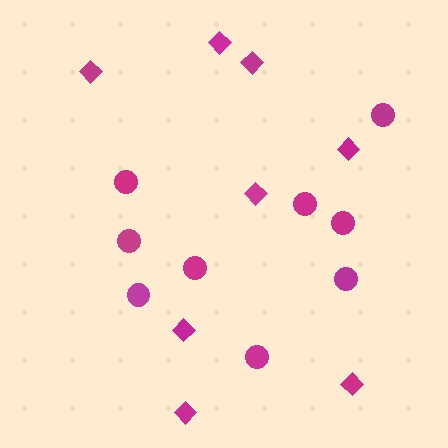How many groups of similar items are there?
There are 2 groups: one group of diamonds (8) and one group of circles (9).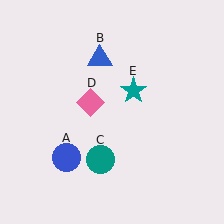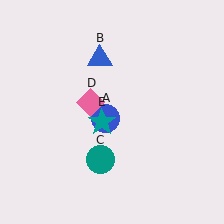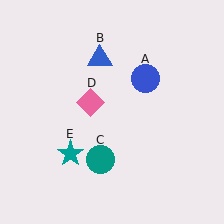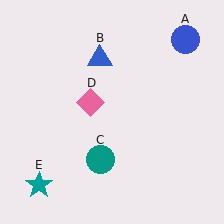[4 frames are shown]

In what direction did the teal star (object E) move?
The teal star (object E) moved down and to the left.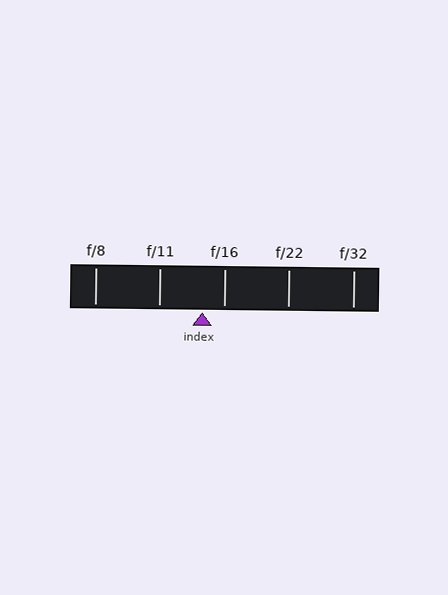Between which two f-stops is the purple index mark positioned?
The index mark is between f/11 and f/16.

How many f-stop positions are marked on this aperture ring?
There are 5 f-stop positions marked.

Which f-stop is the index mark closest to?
The index mark is closest to f/16.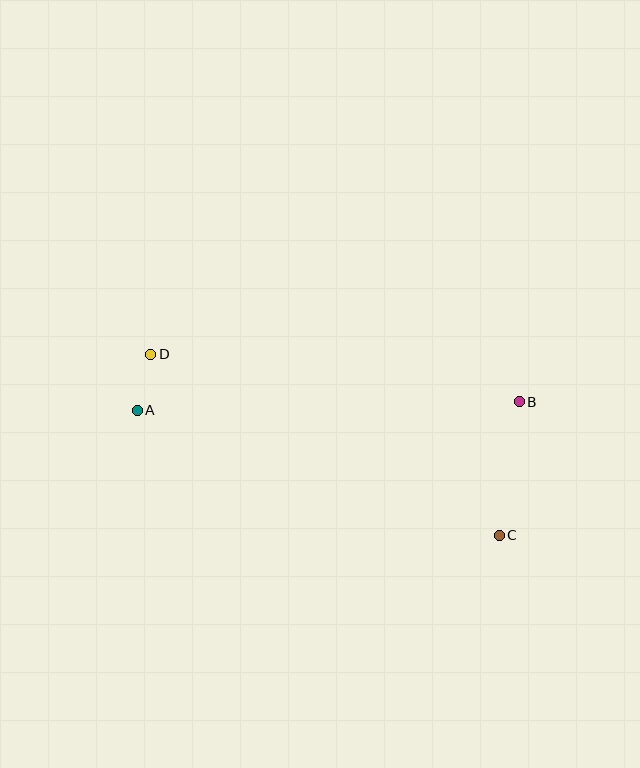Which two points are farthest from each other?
Points C and D are farthest from each other.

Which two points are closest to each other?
Points A and D are closest to each other.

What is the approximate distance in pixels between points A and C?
The distance between A and C is approximately 383 pixels.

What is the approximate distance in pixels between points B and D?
The distance between B and D is approximately 372 pixels.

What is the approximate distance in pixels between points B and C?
The distance between B and C is approximately 135 pixels.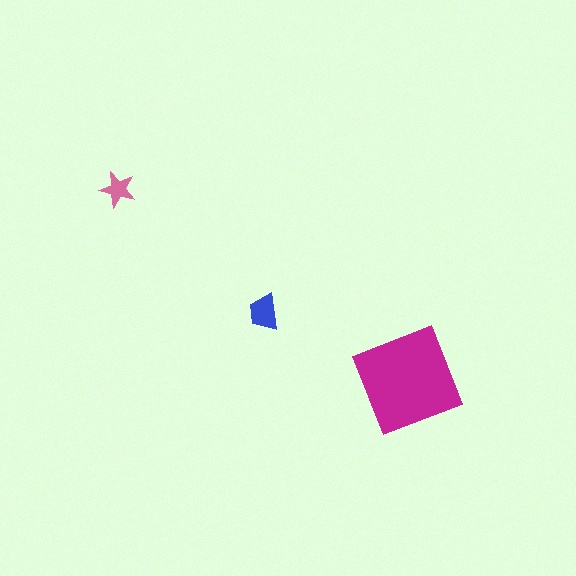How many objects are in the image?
There are 3 objects in the image.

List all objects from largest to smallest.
The magenta square, the blue trapezoid, the pink star.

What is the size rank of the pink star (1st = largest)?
3rd.